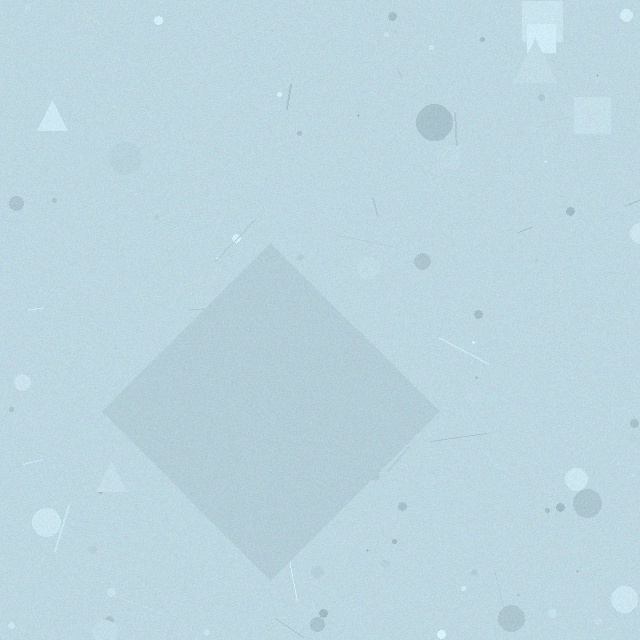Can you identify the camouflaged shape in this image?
The camouflaged shape is a diamond.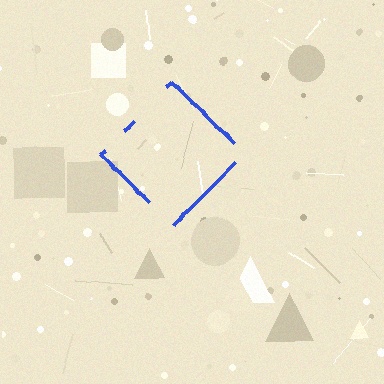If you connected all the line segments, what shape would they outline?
They would outline a diamond.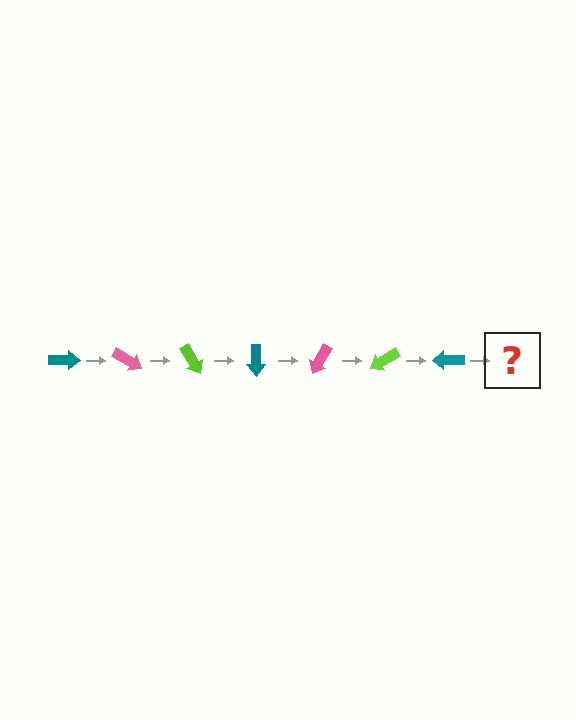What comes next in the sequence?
The next element should be a pink arrow, rotated 210 degrees from the start.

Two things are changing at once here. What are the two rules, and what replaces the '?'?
The two rules are that it rotates 30 degrees each step and the color cycles through teal, pink, and lime. The '?' should be a pink arrow, rotated 210 degrees from the start.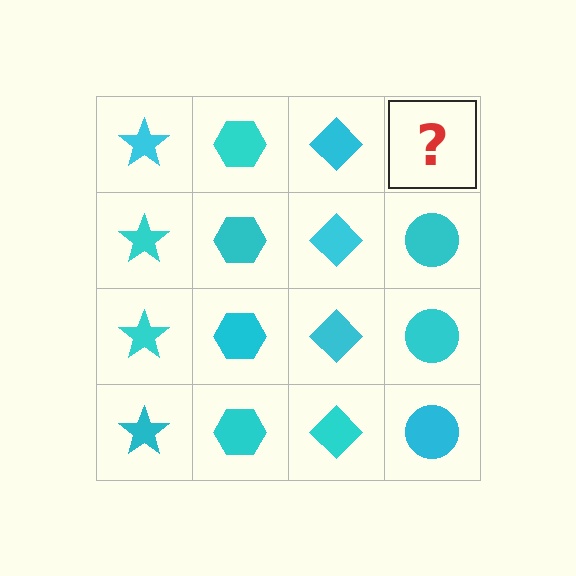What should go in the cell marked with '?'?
The missing cell should contain a cyan circle.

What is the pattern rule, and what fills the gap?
The rule is that each column has a consistent shape. The gap should be filled with a cyan circle.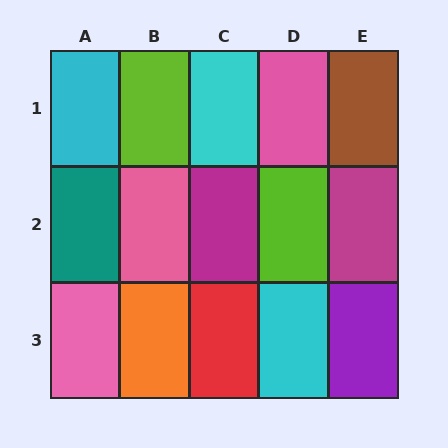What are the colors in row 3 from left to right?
Pink, orange, red, cyan, purple.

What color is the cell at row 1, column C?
Cyan.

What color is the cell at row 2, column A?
Teal.